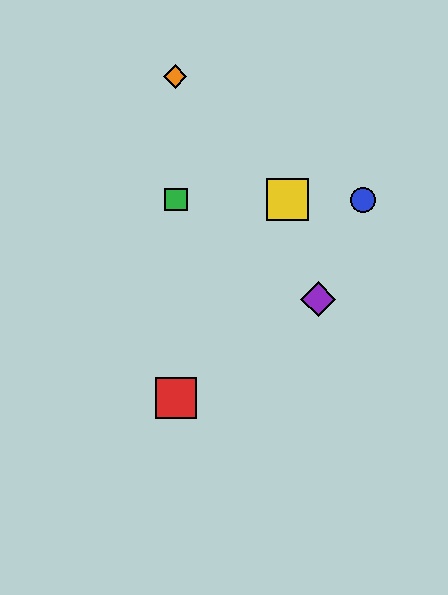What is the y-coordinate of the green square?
The green square is at y≈200.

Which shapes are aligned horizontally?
The blue circle, the green square, the yellow square are aligned horizontally.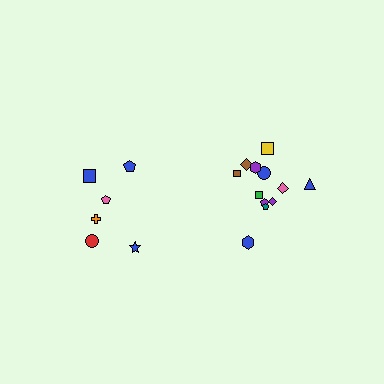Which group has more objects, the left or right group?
The right group.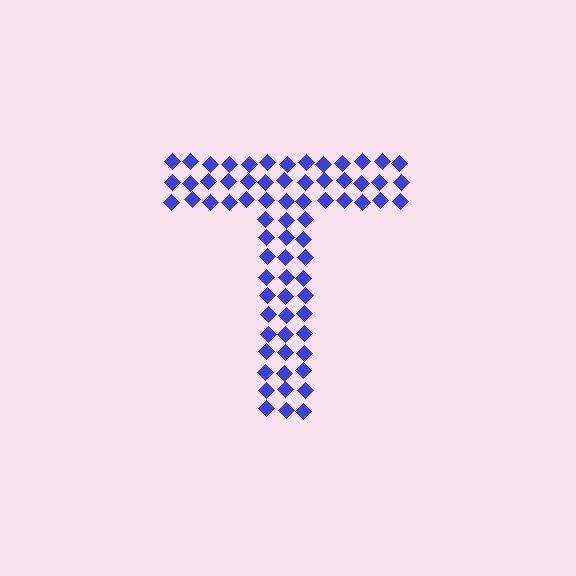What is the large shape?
The large shape is the letter T.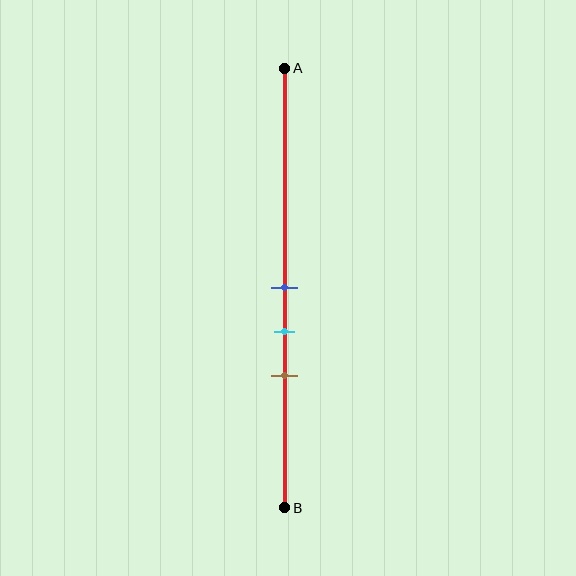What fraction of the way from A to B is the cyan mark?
The cyan mark is approximately 60% (0.6) of the way from A to B.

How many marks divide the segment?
There are 3 marks dividing the segment.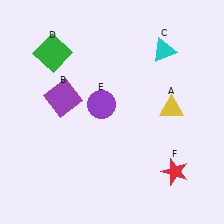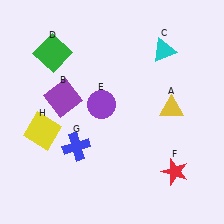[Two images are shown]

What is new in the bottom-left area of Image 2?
A blue cross (G) was added in the bottom-left area of Image 2.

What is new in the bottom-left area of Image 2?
A yellow square (H) was added in the bottom-left area of Image 2.